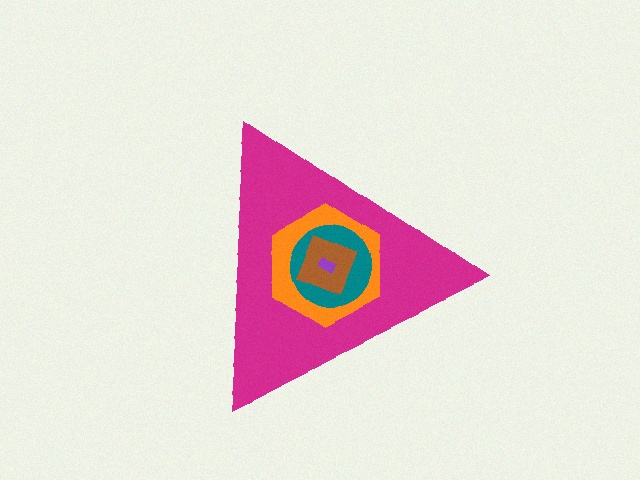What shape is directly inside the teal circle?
The brown diamond.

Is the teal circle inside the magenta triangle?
Yes.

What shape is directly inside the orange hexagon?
The teal circle.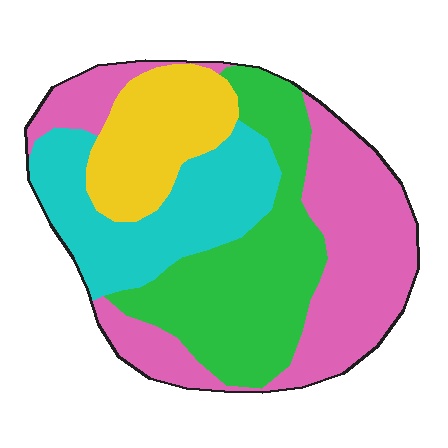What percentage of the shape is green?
Green takes up about one quarter (1/4) of the shape.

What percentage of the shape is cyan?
Cyan covers about 20% of the shape.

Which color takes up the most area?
Pink, at roughly 35%.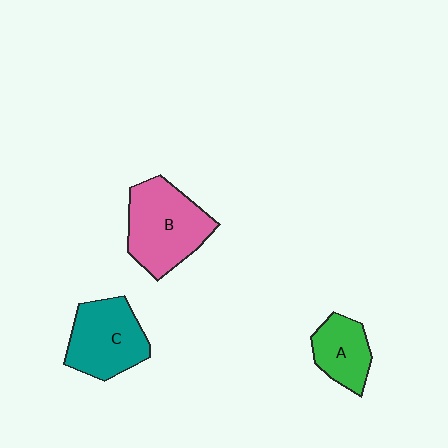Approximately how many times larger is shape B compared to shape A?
Approximately 1.8 times.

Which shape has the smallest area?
Shape A (green).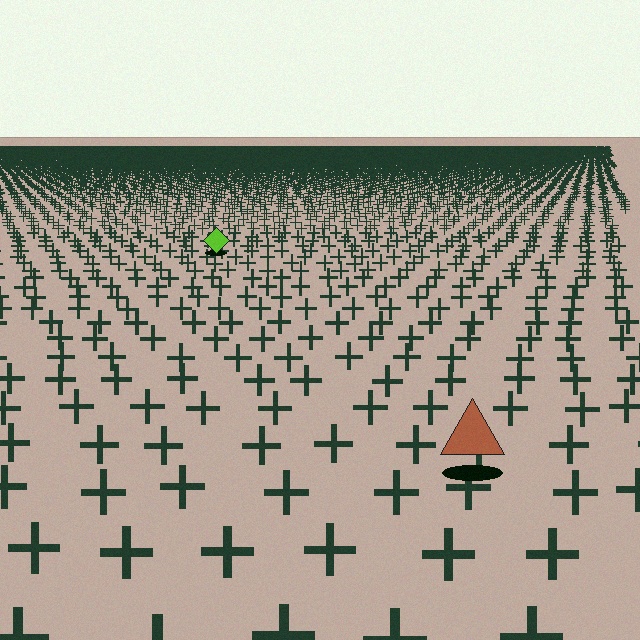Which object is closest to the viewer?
The brown triangle is closest. The texture marks near it are larger and more spread out.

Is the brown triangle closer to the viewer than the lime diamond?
Yes. The brown triangle is closer — you can tell from the texture gradient: the ground texture is coarser near it.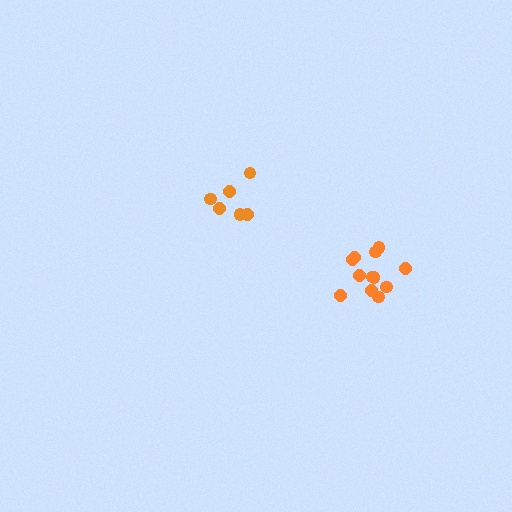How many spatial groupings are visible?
There are 2 spatial groupings.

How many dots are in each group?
Group 1: 12 dots, Group 2: 6 dots (18 total).